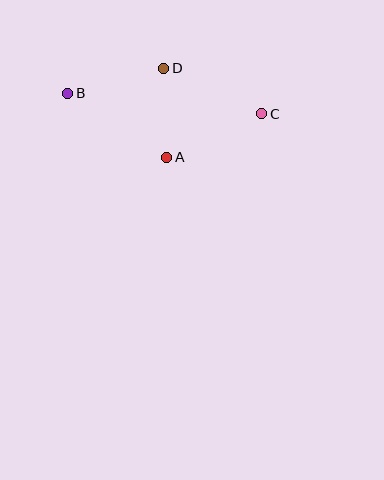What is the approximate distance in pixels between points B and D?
The distance between B and D is approximately 99 pixels.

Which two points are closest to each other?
Points A and D are closest to each other.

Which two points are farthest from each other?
Points B and C are farthest from each other.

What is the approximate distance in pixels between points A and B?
The distance between A and B is approximately 118 pixels.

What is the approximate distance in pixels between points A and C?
The distance between A and C is approximately 104 pixels.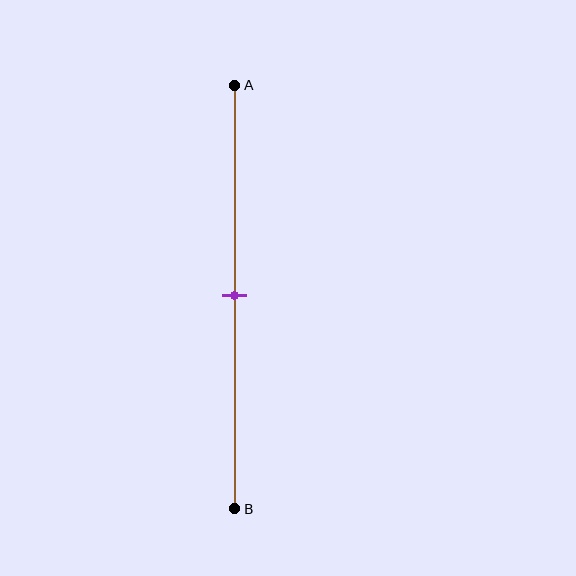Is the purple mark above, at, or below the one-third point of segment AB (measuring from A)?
The purple mark is below the one-third point of segment AB.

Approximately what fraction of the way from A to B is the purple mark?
The purple mark is approximately 50% of the way from A to B.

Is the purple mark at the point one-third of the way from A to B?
No, the mark is at about 50% from A, not at the 33% one-third point.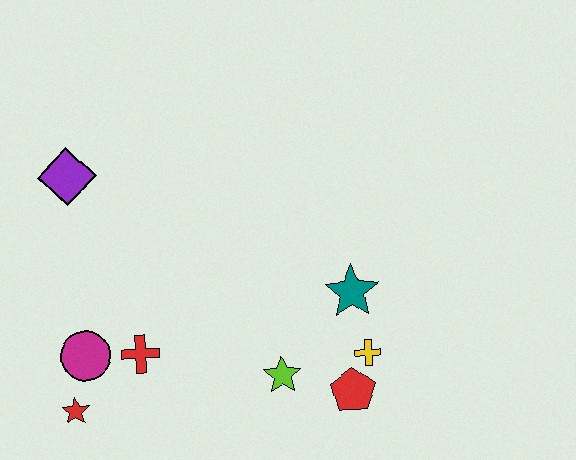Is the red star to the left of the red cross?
Yes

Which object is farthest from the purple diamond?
The red pentagon is farthest from the purple diamond.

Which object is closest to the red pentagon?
The yellow cross is closest to the red pentagon.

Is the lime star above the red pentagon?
Yes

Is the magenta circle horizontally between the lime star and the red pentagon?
No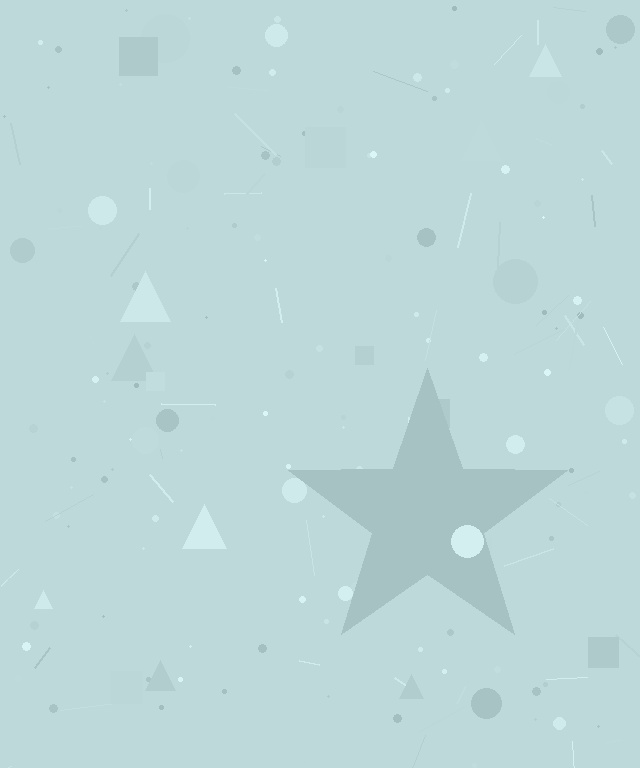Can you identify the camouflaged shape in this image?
The camouflaged shape is a star.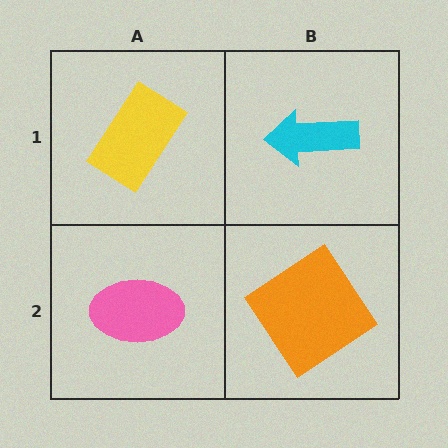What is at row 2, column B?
An orange diamond.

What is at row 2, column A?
A pink ellipse.